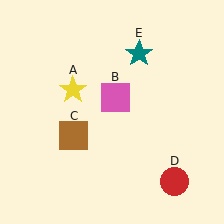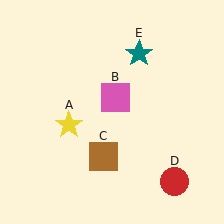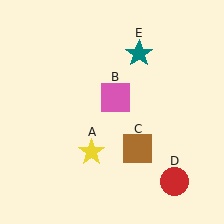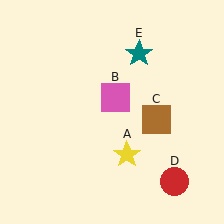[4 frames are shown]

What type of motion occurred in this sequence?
The yellow star (object A), brown square (object C) rotated counterclockwise around the center of the scene.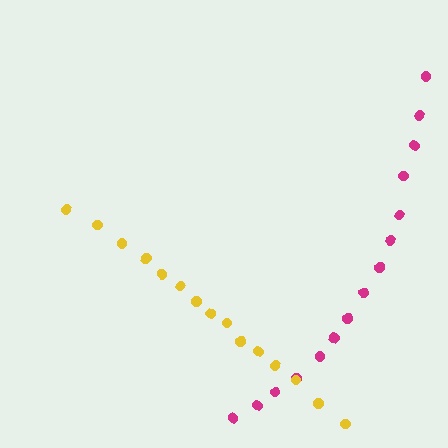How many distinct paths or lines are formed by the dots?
There are 2 distinct paths.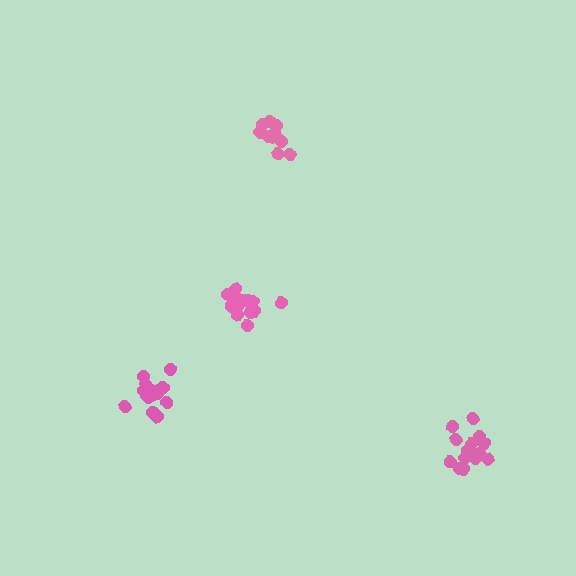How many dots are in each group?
Group 1: 15 dots, Group 2: 11 dots, Group 3: 16 dots, Group 4: 17 dots (59 total).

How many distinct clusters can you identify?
There are 4 distinct clusters.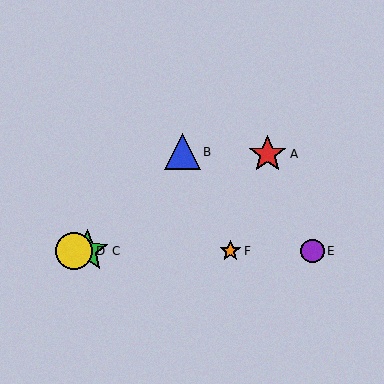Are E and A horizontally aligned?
No, E is at y≈251 and A is at y≈154.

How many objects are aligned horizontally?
4 objects (C, D, E, F) are aligned horizontally.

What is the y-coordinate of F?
Object F is at y≈251.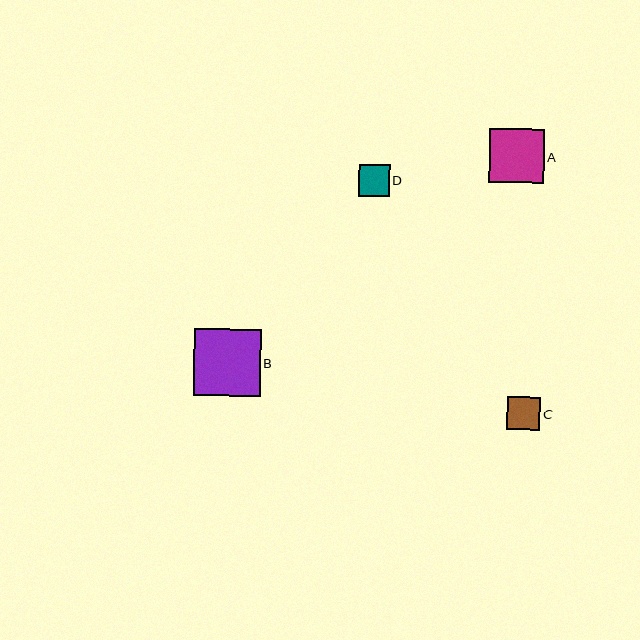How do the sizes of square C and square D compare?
Square C and square D are approximately the same size.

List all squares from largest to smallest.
From largest to smallest: B, A, C, D.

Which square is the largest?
Square B is the largest with a size of approximately 66 pixels.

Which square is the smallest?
Square D is the smallest with a size of approximately 31 pixels.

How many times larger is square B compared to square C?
Square B is approximately 2.0 times the size of square C.